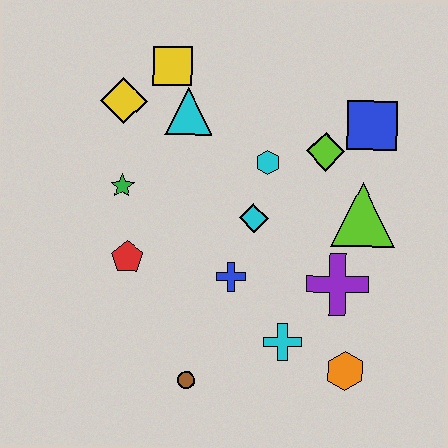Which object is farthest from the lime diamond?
The brown circle is farthest from the lime diamond.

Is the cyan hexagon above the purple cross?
Yes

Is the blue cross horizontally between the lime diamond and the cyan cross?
No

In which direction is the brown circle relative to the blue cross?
The brown circle is below the blue cross.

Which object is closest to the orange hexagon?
The cyan cross is closest to the orange hexagon.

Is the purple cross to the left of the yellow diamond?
No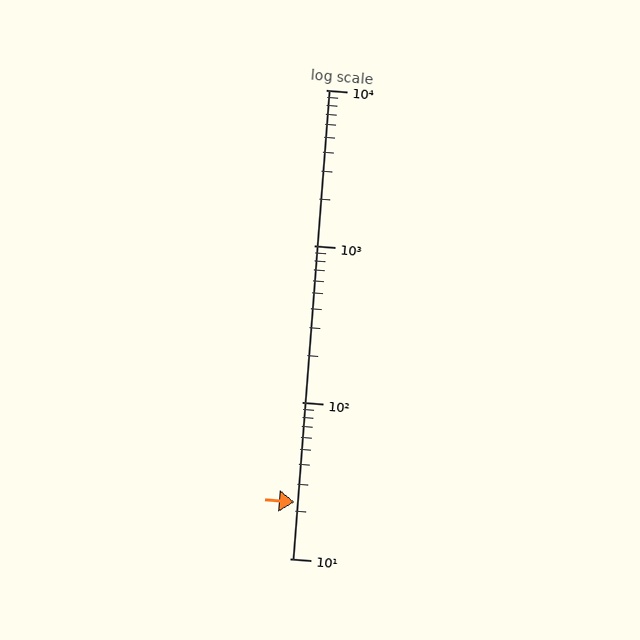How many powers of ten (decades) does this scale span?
The scale spans 3 decades, from 10 to 10000.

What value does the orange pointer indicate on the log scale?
The pointer indicates approximately 23.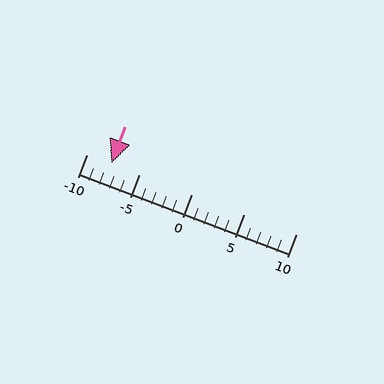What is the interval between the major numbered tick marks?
The major tick marks are spaced 5 units apart.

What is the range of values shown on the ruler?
The ruler shows values from -10 to 10.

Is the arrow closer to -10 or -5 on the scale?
The arrow is closer to -10.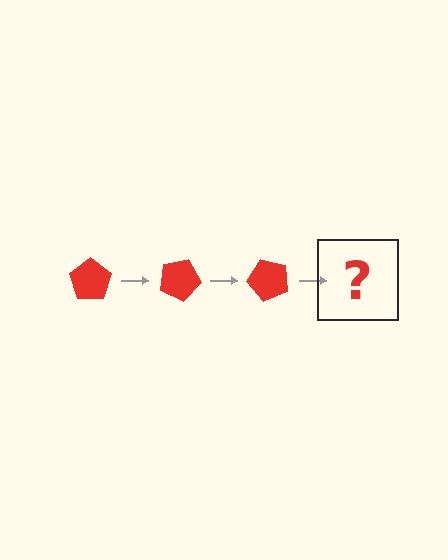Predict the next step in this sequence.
The next step is a red pentagon rotated 75 degrees.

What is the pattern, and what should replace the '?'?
The pattern is that the pentagon rotates 25 degrees each step. The '?' should be a red pentagon rotated 75 degrees.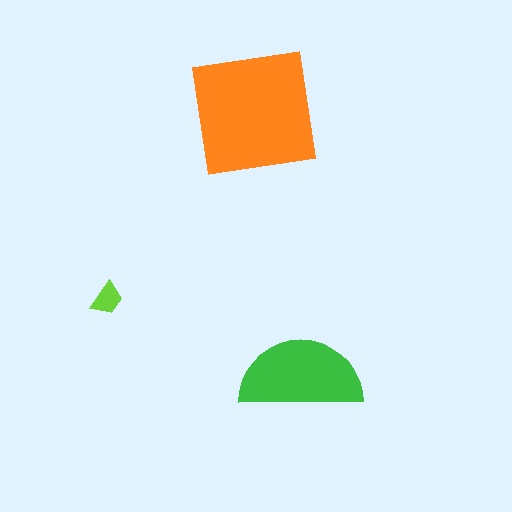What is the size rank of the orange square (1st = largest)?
1st.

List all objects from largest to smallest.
The orange square, the green semicircle, the lime trapezoid.